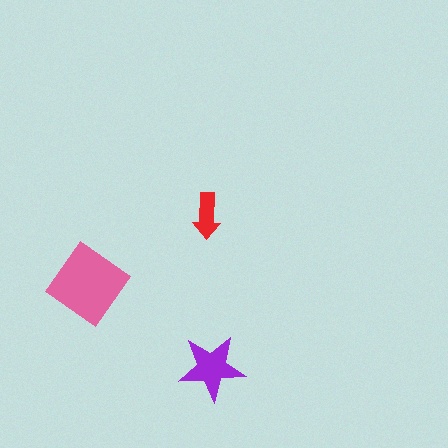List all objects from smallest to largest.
The red arrow, the purple star, the pink diamond.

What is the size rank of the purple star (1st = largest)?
2nd.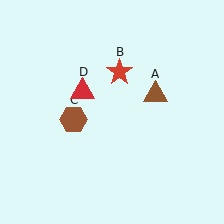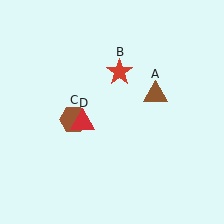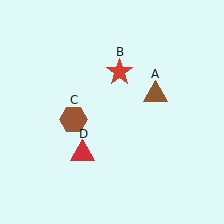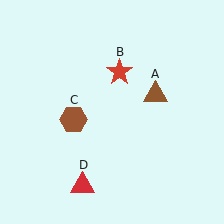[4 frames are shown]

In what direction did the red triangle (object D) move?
The red triangle (object D) moved down.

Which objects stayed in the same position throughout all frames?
Brown triangle (object A) and red star (object B) and brown hexagon (object C) remained stationary.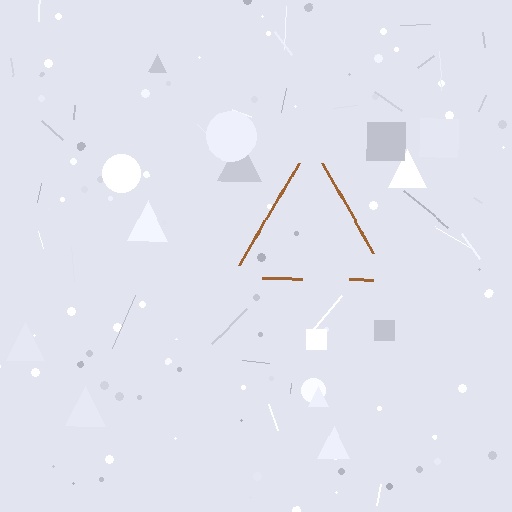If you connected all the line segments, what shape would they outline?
They would outline a triangle.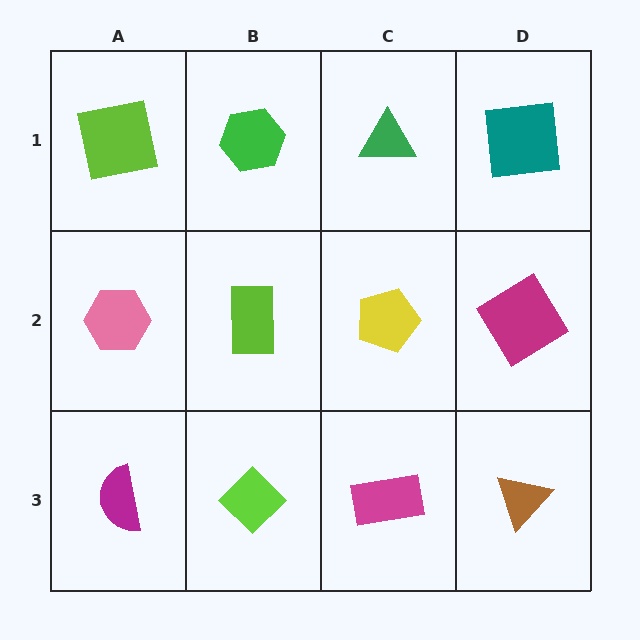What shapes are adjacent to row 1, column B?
A lime rectangle (row 2, column B), a lime square (row 1, column A), a green triangle (row 1, column C).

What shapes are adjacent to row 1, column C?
A yellow pentagon (row 2, column C), a green hexagon (row 1, column B), a teal square (row 1, column D).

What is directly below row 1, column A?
A pink hexagon.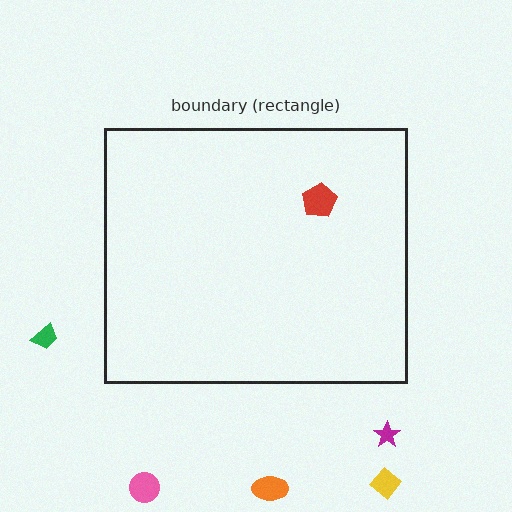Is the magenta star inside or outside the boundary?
Outside.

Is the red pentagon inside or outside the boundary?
Inside.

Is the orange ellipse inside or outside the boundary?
Outside.